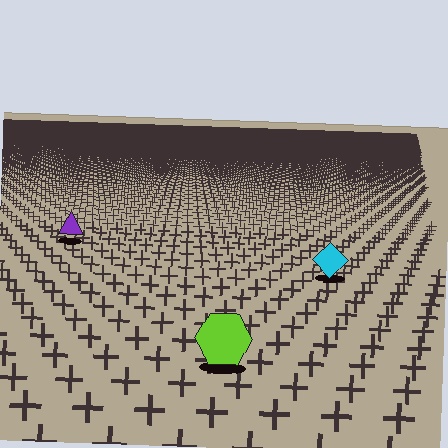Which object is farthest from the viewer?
The purple triangle is farthest from the viewer. It appears smaller and the ground texture around it is denser.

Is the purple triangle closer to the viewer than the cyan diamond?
No. The cyan diamond is closer — you can tell from the texture gradient: the ground texture is coarser near it.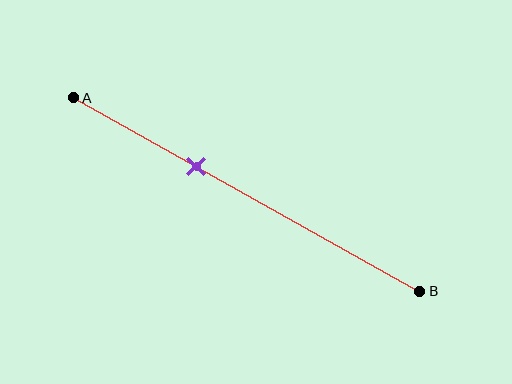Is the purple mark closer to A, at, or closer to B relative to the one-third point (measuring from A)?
The purple mark is approximately at the one-third point of segment AB.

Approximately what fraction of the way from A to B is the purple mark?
The purple mark is approximately 35% of the way from A to B.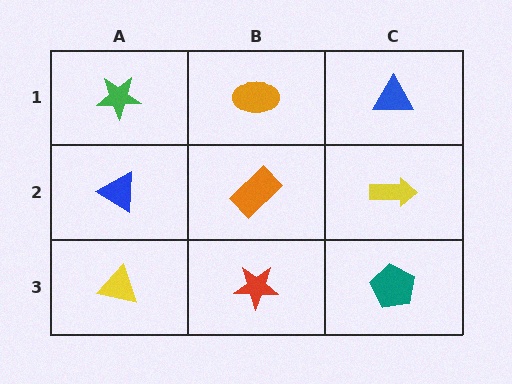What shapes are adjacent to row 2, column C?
A blue triangle (row 1, column C), a teal pentagon (row 3, column C), an orange rectangle (row 2, column B).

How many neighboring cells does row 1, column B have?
3.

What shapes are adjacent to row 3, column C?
A yellow arrow (row 2, column C), a red star (row 3, column B).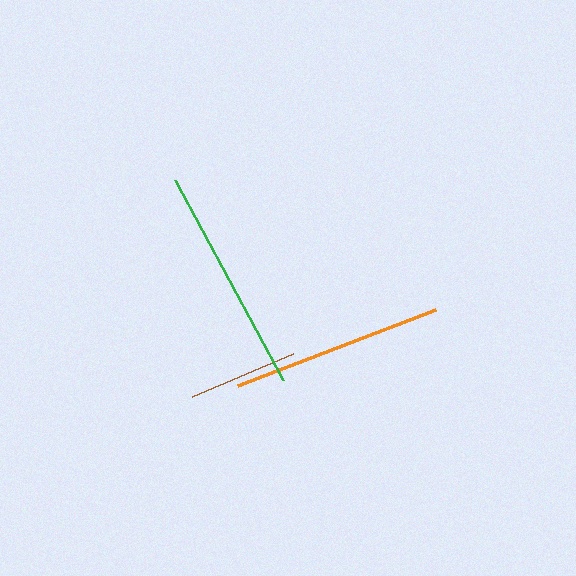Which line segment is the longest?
The green line is the longest at approximately 228 pixels.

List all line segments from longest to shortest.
From longest to shortest: green, orange, brown.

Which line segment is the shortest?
The brown line is the shortest at approximately 110 pixels.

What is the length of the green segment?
The green segment is approximately 228 pixels long.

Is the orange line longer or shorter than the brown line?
The orange line is longer than the brown line.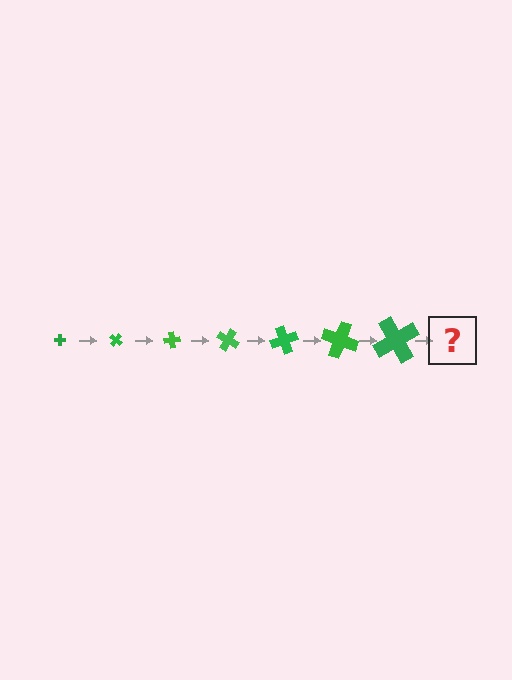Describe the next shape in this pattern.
It should be a cross, larger than the previous one and rotated 280 degrees from the start.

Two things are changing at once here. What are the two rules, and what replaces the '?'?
The two rules are that the cross grows larger each step and it rotates 40 degrees each step. The '?' should be a cross, larger than the previous one and rotated 280 degrees from the start.